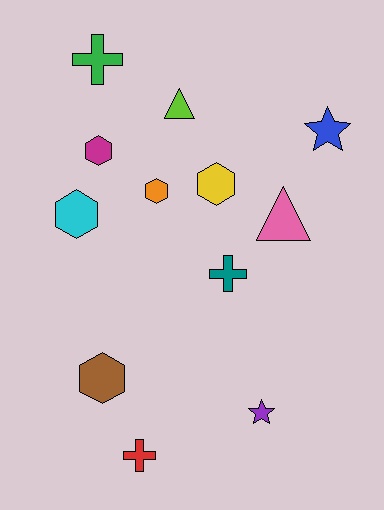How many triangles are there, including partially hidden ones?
There are 2 triangles.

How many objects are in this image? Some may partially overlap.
There are 12 objects.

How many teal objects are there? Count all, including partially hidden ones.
There is 1 teal object.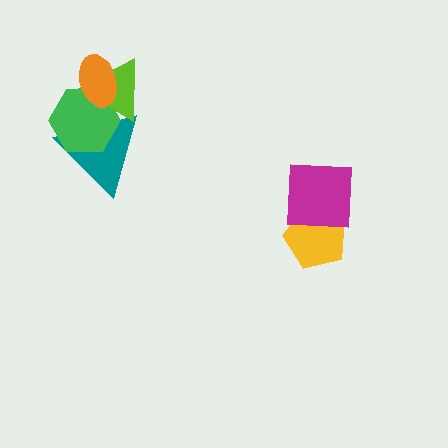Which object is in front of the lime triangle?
The orange ellipse is in front of the lime triangle.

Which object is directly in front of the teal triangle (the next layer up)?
The green hexagon is directly in front of the teal triangle.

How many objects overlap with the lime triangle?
3 objects overlap with the lime triangle.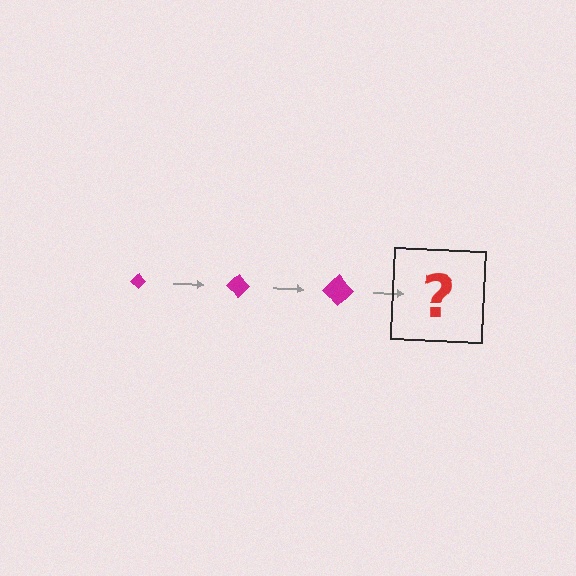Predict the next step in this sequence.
The next step is a magenta diamond, larger than the previous one.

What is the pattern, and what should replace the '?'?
The pattern is that the diamond gets progressively larger each step. The '?' should be a magenta diamond, larger than the previous one.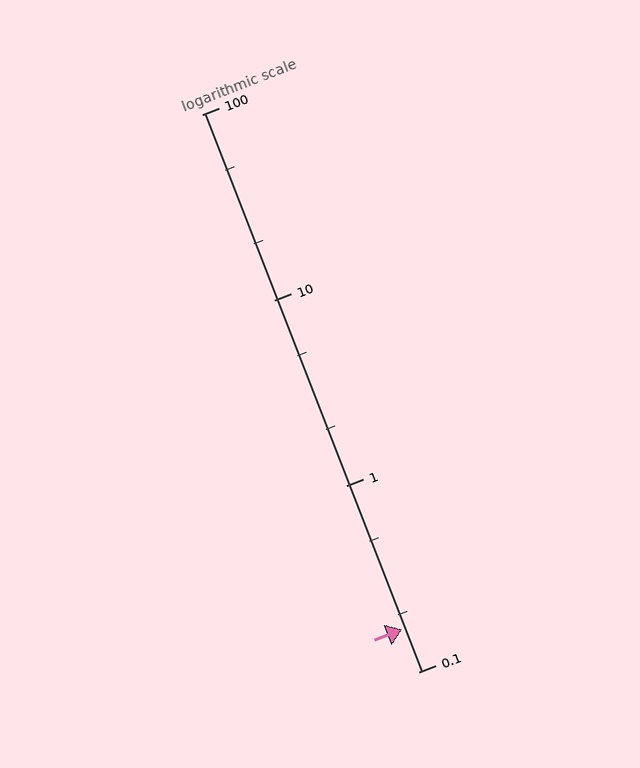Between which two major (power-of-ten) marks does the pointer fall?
The pointer is between 0.1 and 1.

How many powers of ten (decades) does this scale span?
The scale spans 3 decades, from 0.1 to 100.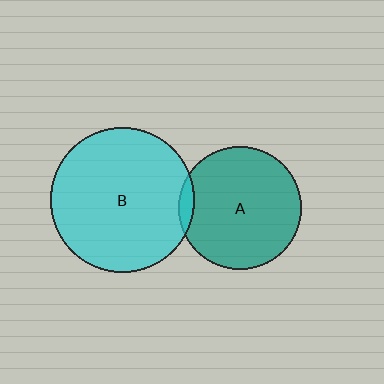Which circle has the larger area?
Circle B (cyan).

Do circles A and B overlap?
Yes.